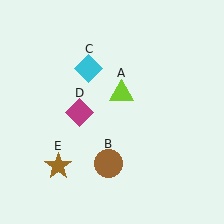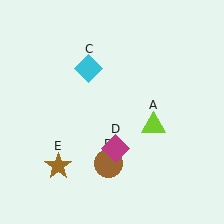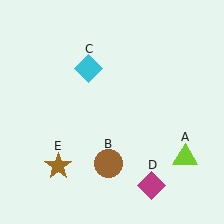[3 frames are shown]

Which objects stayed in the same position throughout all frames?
Brown circle (object B) and cyan diamond (object C) and brown star (object E) remained stationary.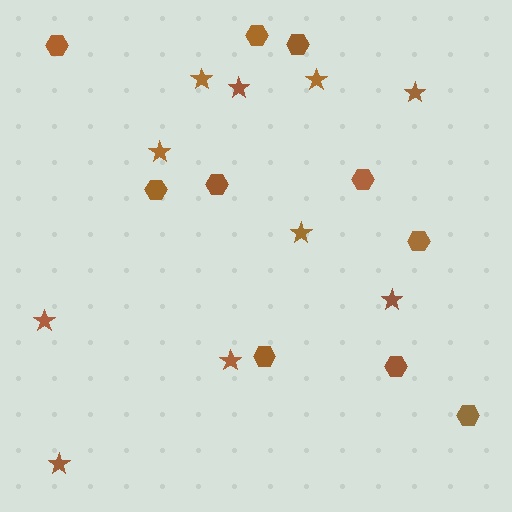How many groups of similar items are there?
There are 2 groups: one group of stars (10) and one group of hexagons (10).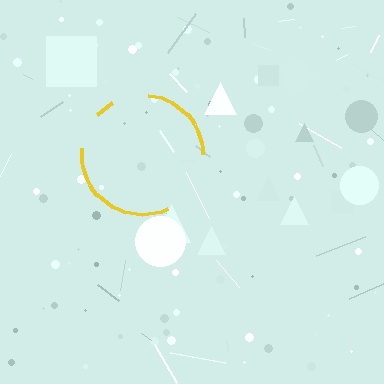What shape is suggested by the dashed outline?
The dashed outline suggests a circle.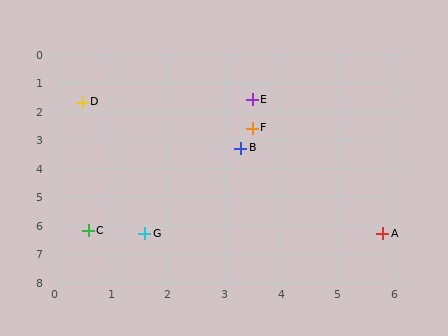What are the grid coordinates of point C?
Point C is at approximately (0.6, 6.2).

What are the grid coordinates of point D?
Point D is at approximately (0.5, 1.7).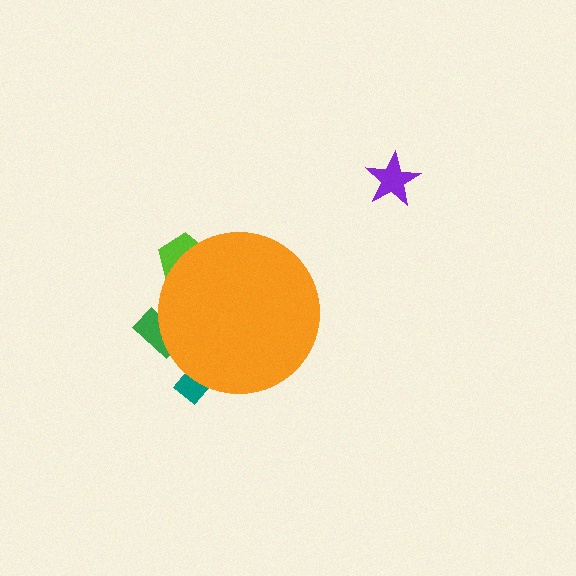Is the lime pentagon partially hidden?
Yes, the lime pentagon is partially hidden behind the orange circle.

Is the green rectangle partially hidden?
Yes, the green rectangle is partially hidden behind the orange circle.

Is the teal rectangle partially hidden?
Yes, the teal rectangle is partially hidden behind the orange circle.